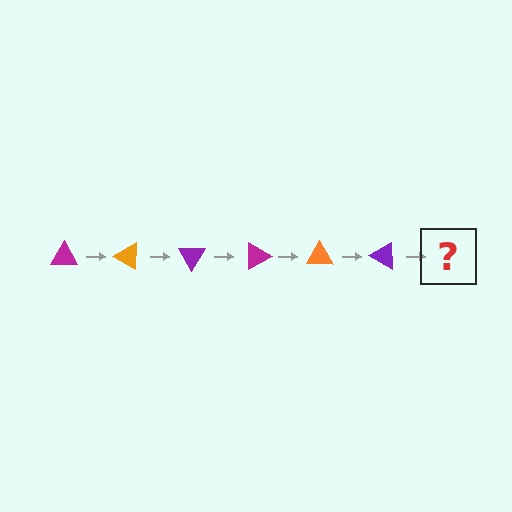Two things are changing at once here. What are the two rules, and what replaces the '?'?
The two rules are that it rotates 30 degrees each step and the color cycles through magenta, orange, and purple. The '?' should be a magenta triangle, rotated 180 degrees from the start.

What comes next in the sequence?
The next element should be a magenta triangle, rotated 180 degrees from the start.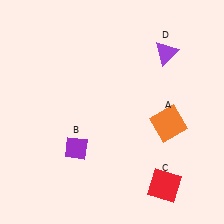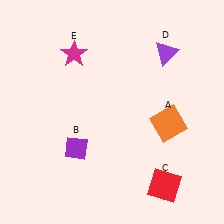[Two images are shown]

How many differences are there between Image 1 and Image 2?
There is 1 difference between the two images.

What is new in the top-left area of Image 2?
A magenta star (E) was added in the top-left area of Image 2.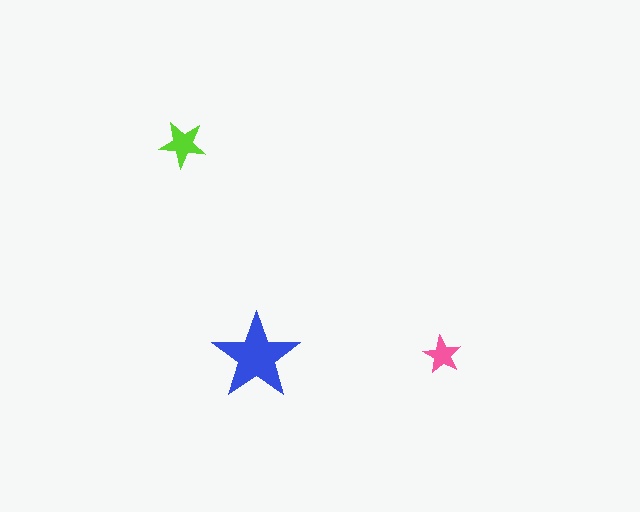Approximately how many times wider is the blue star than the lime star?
About 2 times wider.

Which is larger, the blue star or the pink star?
The blue one.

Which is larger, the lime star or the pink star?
The lime one.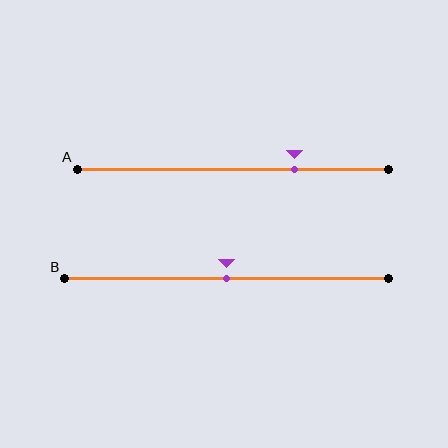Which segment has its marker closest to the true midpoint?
Segment B has its marker closest to the true midpoint.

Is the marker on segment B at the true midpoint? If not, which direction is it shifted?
Yes, the marker on segment B is at the true midpoint.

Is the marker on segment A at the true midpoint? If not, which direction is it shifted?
No, the marker on segment A is shifted to the right by about 20% of the segment length.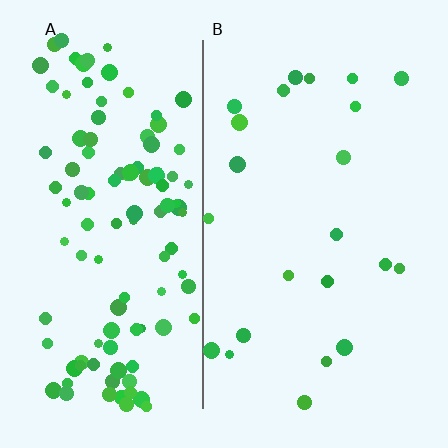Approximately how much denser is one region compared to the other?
Approximately 4.9× — region A over region B.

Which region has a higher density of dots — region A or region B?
A (the left).